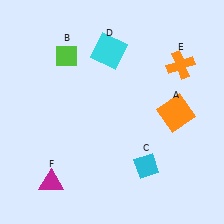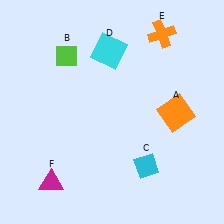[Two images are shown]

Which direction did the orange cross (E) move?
The orange cross (E) moved up.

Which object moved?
The orange cross (E) moved up.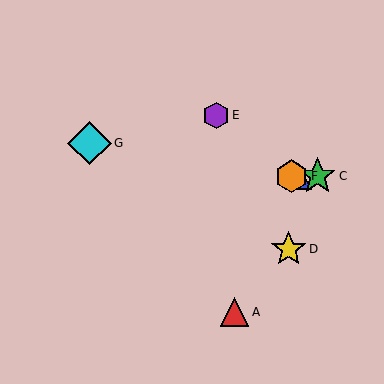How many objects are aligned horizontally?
3 objects (B, C, F) are aligned horizontally.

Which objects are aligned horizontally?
Objects B, C, F are aligned horizontally.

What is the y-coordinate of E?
Object E is at y≈115.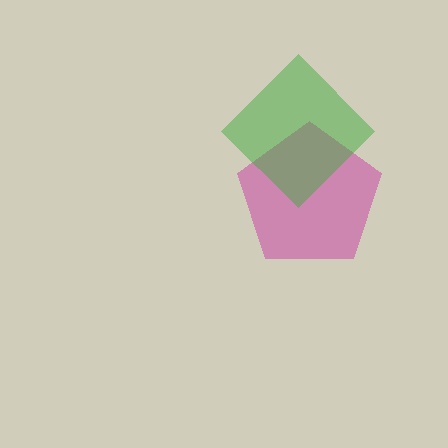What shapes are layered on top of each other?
The layered shapes are: a magenta pentagon, a green diamond.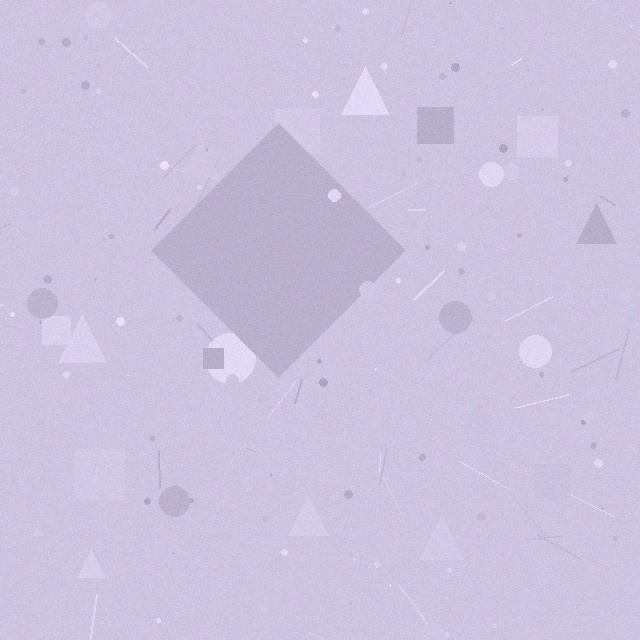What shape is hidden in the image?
A diamond is hidden in the image.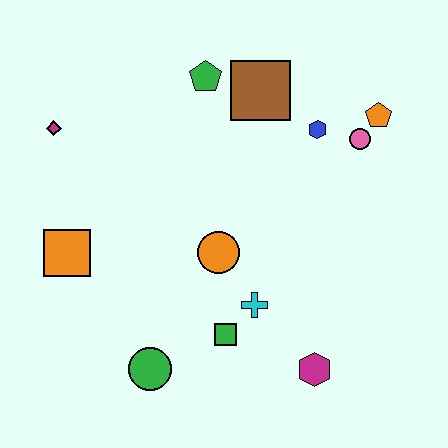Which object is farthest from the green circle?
The orange pentagon is farthest from the green circle.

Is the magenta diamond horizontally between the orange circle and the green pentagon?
No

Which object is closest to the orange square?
The magenta diamond is closest to the orange square.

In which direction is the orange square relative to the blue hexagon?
The orange square is to the left of the blue hexagon.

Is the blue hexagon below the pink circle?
No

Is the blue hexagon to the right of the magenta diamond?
Yes